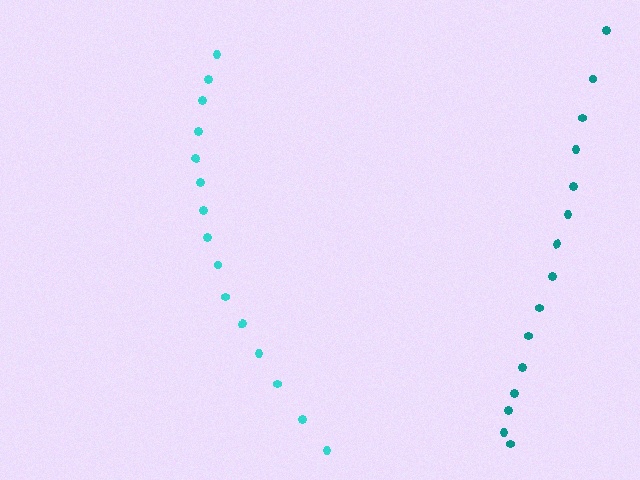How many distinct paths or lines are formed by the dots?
There are 2 distinct paths.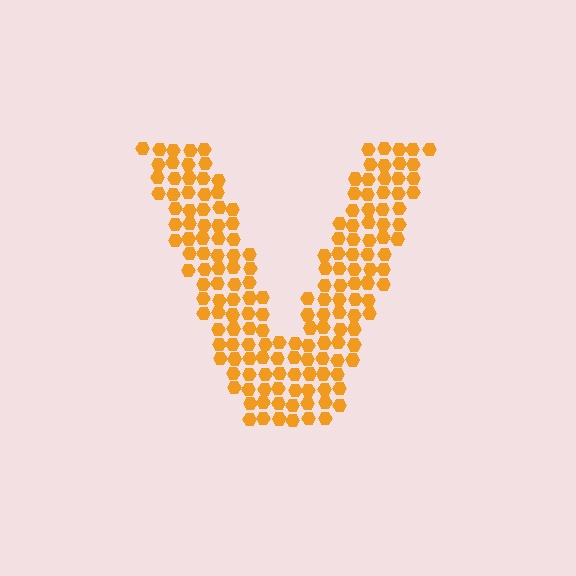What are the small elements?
The small elements are hexagons.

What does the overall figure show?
The overall figure shows the letter V.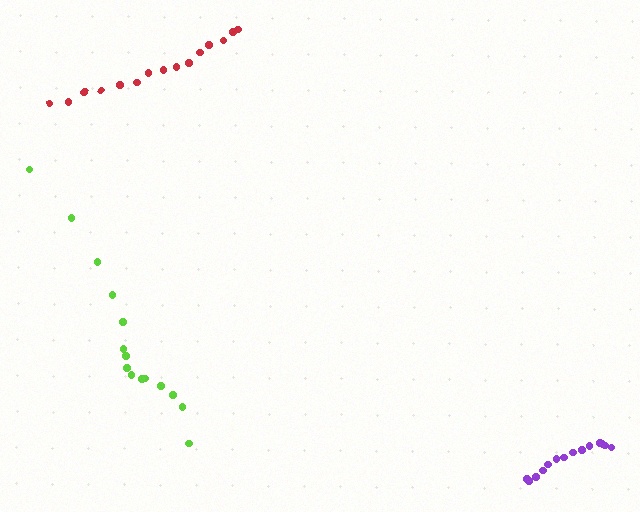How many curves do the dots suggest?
There are 3 distinct paths.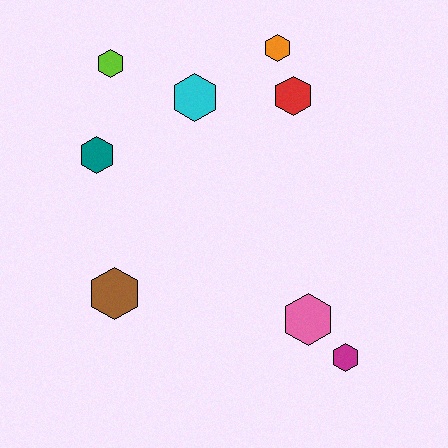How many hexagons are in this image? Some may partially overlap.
There are 8 hexagons.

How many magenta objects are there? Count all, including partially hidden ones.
There is 1 magenta object.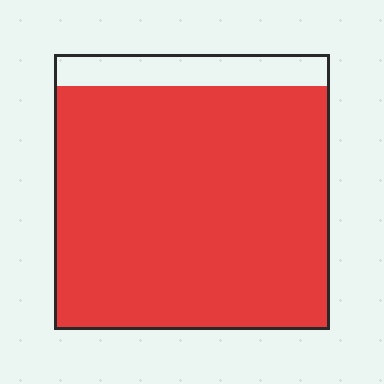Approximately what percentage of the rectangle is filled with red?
Approximately 90%.